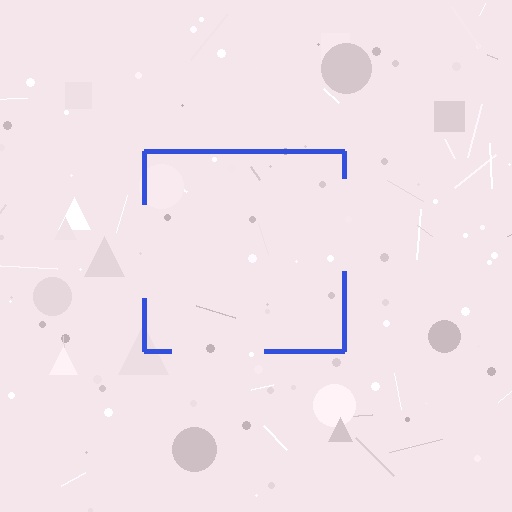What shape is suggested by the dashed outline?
The dashed outline suggests a square.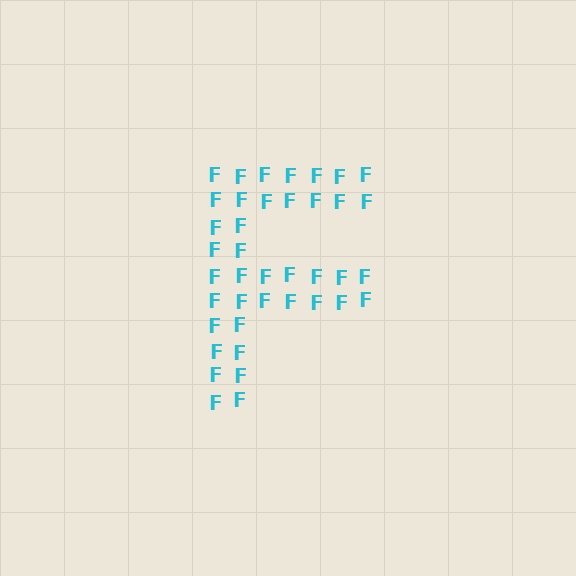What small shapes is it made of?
It is made of small letter F's.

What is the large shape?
The large shape is the letter F.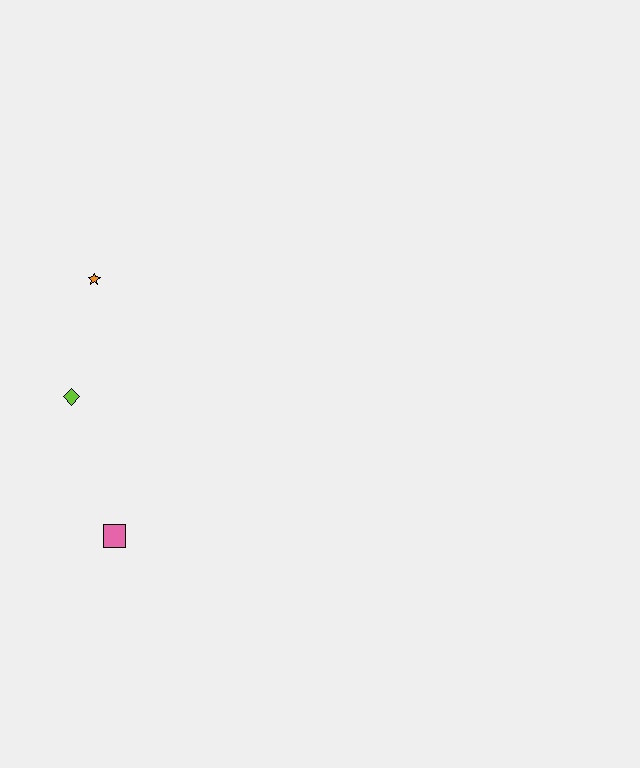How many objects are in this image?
There are 3 objects.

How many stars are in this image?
There is 1 star.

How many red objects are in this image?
There are no red objects.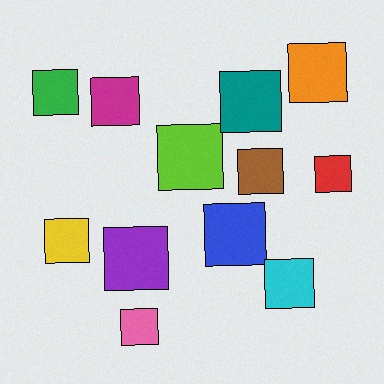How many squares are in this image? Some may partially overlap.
There are 12 squares.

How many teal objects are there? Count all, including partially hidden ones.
There is 1 teal object.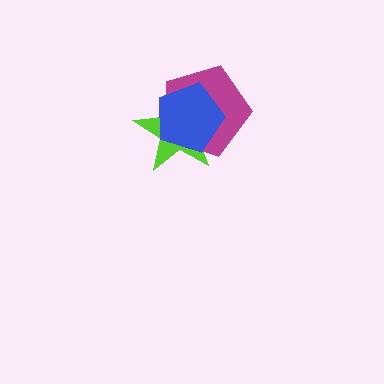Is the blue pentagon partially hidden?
No, no other shape covers it.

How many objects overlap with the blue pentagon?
2 objects overlap with the blue pentagon.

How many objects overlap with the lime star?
2 objects overlap with the lime star.